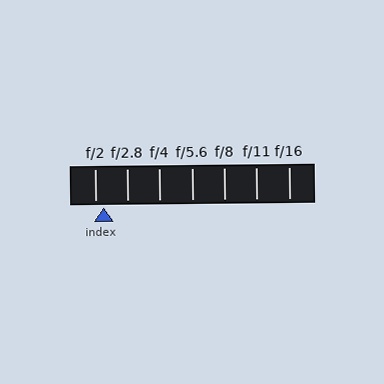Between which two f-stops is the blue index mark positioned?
The index mark is between f/2 and f/2.8.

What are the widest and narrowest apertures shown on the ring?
The widest aperture shown is f/2 and the narrowest is f/16.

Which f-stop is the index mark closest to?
The index mark is closest to f/2.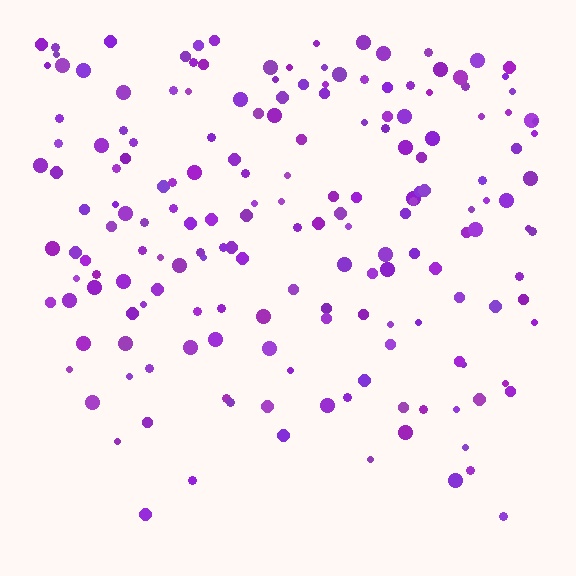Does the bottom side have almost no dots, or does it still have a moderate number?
Still a moderate number, just noticeably fewer than the top.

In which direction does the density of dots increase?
From bottom to top, with the top side densest.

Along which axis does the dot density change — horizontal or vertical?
Vertical.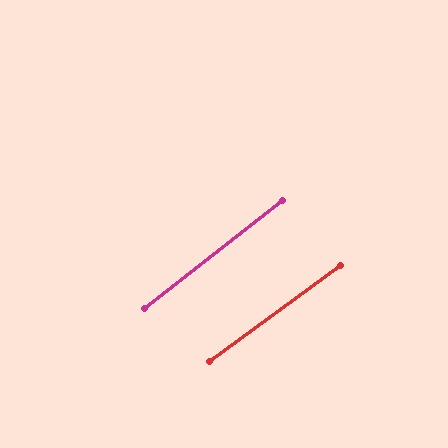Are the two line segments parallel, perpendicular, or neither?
Parallel — their directions differ by only 1.7°.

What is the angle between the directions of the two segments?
Approximately 2 degrees.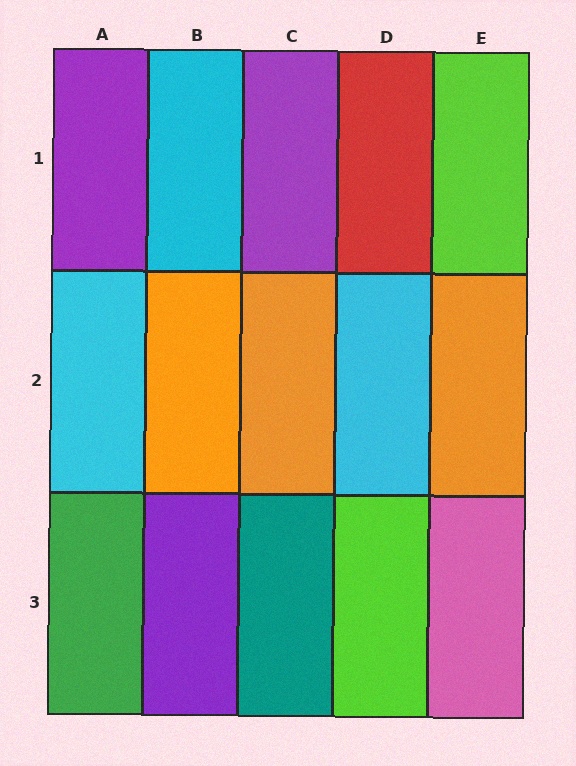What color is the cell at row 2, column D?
Cyan.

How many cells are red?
1 cell is red.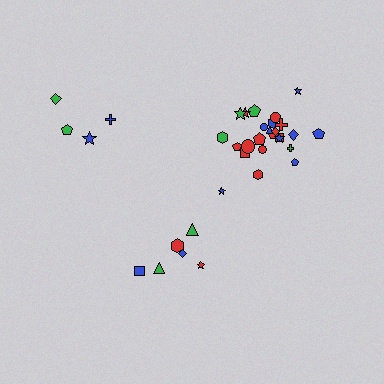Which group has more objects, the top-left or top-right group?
The top-right group.